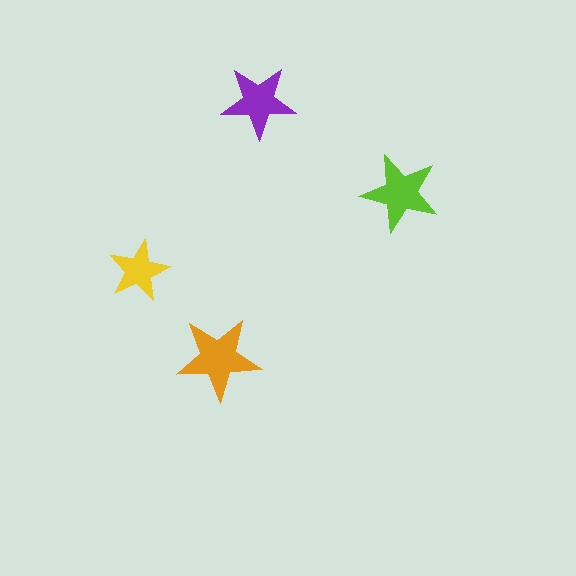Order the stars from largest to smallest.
the orange one, the lime one, the purple one, the yellow one.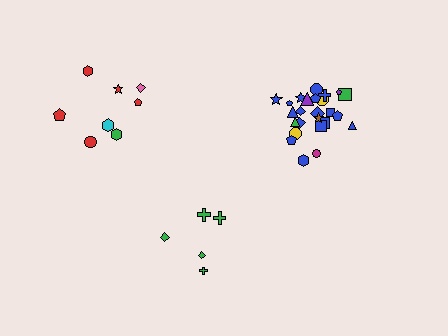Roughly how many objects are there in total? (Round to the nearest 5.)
Roughly 40 objects in total.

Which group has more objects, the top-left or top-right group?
The top-right group.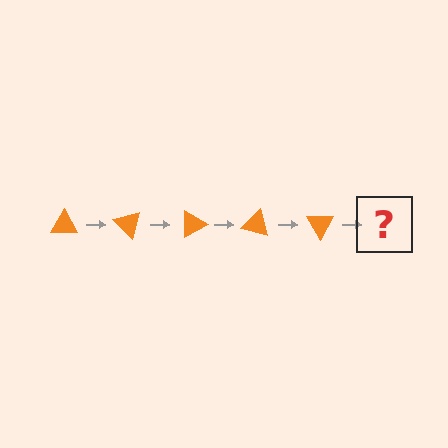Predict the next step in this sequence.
The next step is an orange triangle rotated 225 degrees.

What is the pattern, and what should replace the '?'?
The pattern is that the triangle rotates 45 degrees each step. The '?' should be an orange triangle rotated 225 degrees.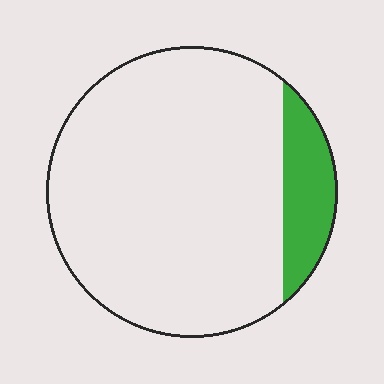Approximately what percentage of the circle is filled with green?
Approximately 15%.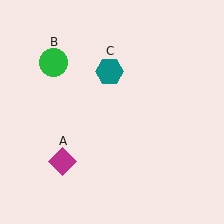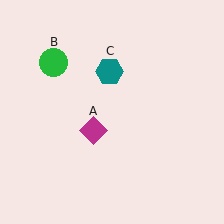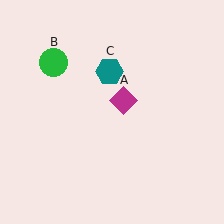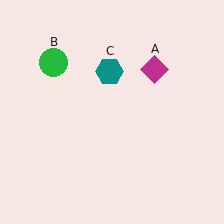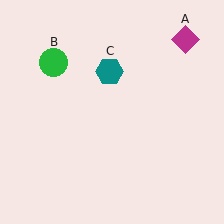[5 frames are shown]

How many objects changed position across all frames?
1 object changed position: magenta diamond (object A).